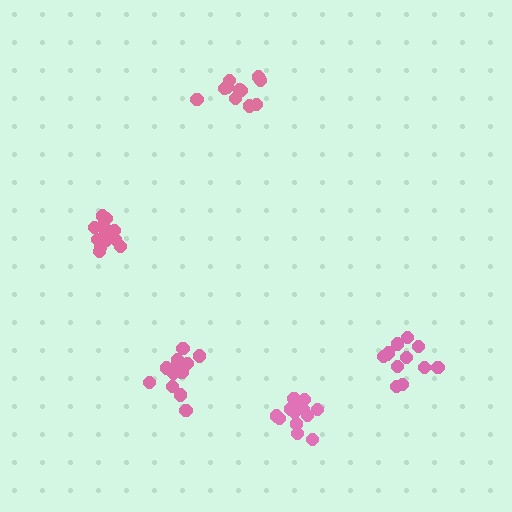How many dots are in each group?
Group 1: 14 dots, Group 2: 13 dots, Group 3: 12 dots, Group 4: 12 dots, Group 5: 13 dots (64 total).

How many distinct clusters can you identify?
There are 5 distinct clusters.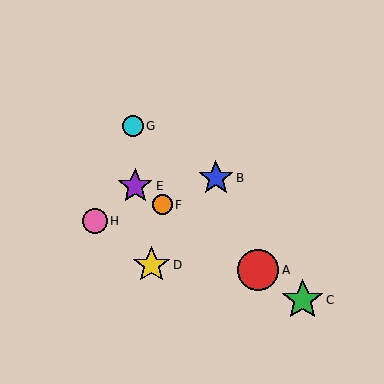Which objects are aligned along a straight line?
Objects A, C, E, F are aligned along a straight line.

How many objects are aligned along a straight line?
4 objects (A, C, E, F) are aligned along a straight line.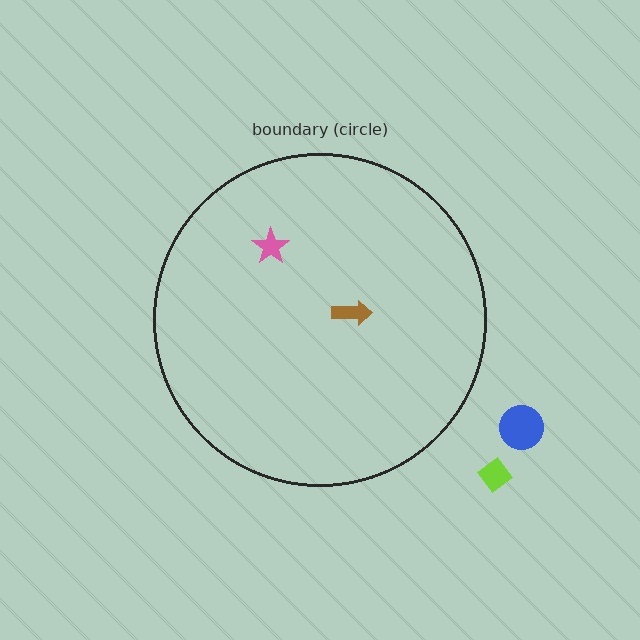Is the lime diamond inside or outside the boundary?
Outside.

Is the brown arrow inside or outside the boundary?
Inside.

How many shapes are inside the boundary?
2 inside, 2 outside.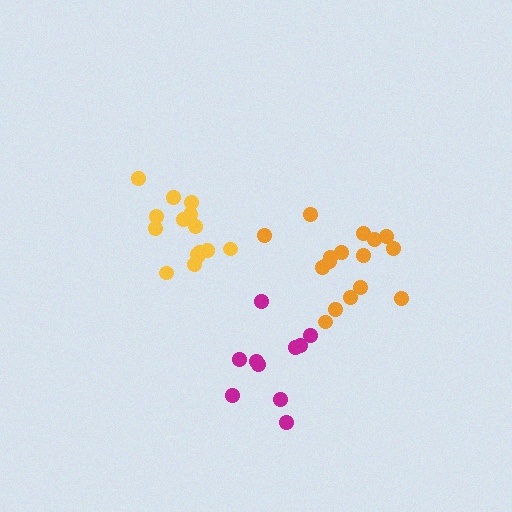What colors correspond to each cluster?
The clusters are colored: orange, yellow, magenta.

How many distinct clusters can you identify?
There are 3 distinct clusters.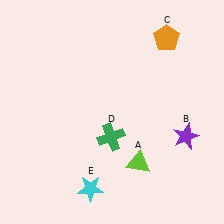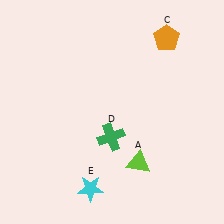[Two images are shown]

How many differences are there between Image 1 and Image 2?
There is 1 difference between the two images.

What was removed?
The purple star (B) was removed in Image 2.